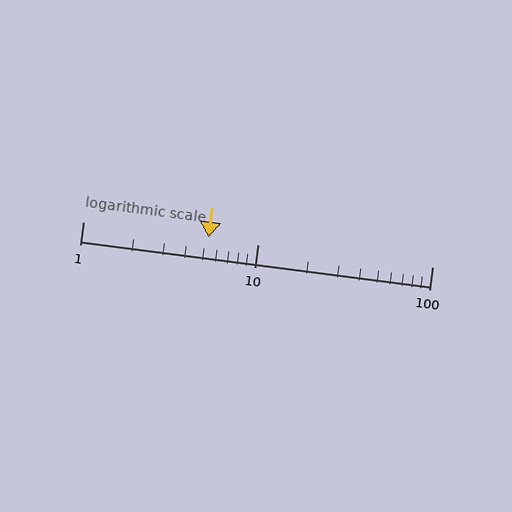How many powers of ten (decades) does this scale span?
The scale spans 2 decades, from 1 to 100.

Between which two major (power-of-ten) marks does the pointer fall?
The pointer is between 1 and 10.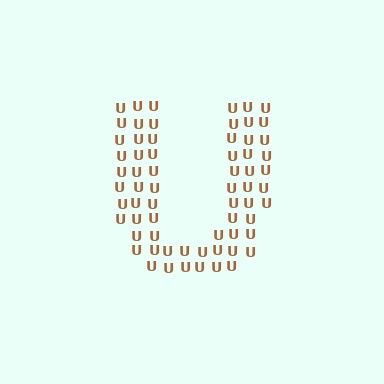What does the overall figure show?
The overall figure shows the letter U.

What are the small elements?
The small elements are letter U's.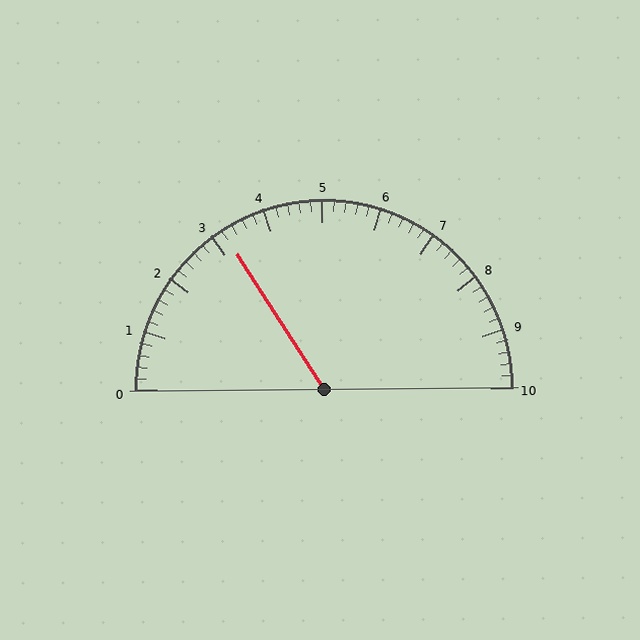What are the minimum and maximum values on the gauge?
The gauge ranges from 0 to 10.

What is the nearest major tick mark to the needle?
The nearest major tick mark is 3.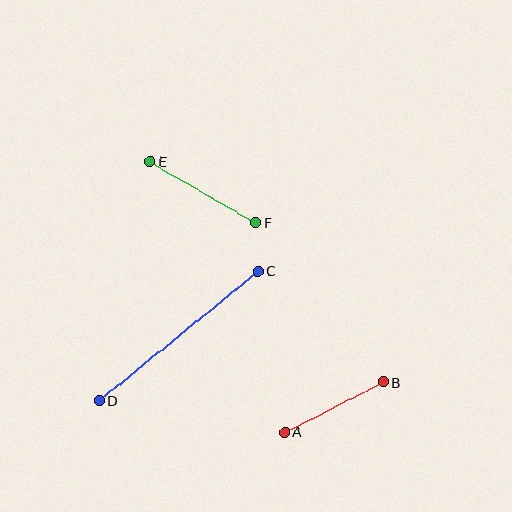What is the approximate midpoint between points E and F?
The midpoint is at approximately (203, 192) pixels.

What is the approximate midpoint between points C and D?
The midpoint is at approximately (179, 336) pixels.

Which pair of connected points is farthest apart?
Points C and D are farthest apart.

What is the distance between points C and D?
The distance is approximately 204 pixels.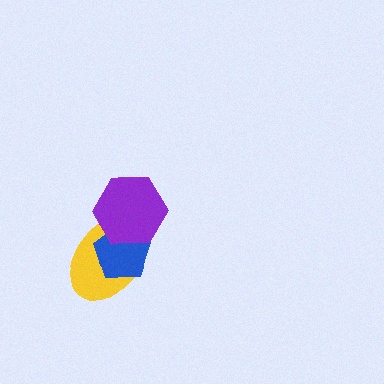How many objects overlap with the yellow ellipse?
2 objects overlap with the yellow ellipse.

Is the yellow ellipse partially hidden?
Yes, it is partially covered by another shape.